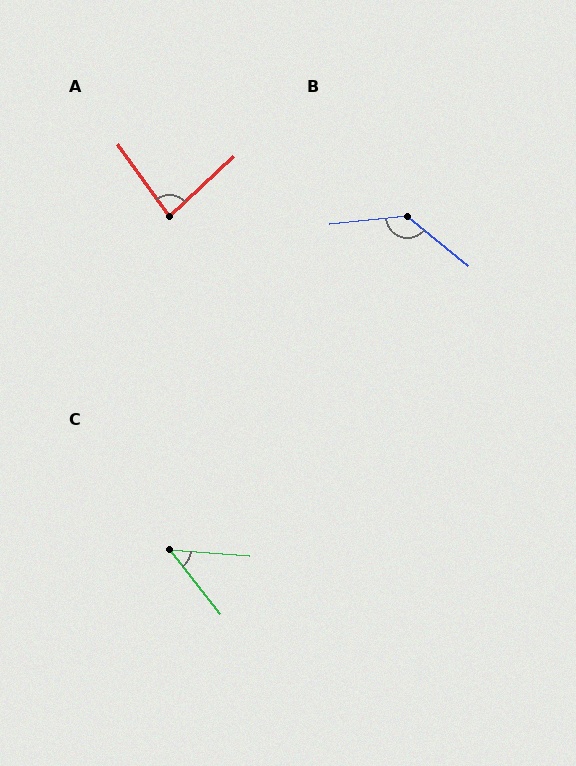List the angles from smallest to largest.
C (47°), A (83°), B (135°).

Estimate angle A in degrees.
Approximately 83 degrees.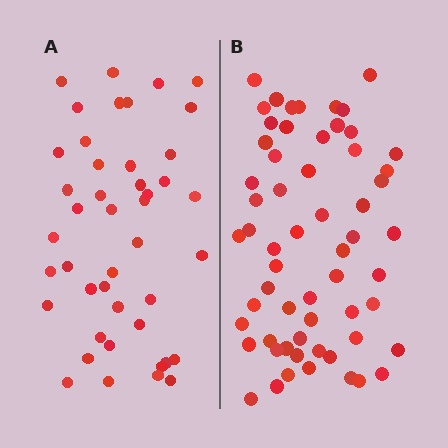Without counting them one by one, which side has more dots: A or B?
Region B (the right region) has more dots.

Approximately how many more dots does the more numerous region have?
Region B has approximately 15 more dots than region A.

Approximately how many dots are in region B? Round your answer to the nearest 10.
About 60 dots.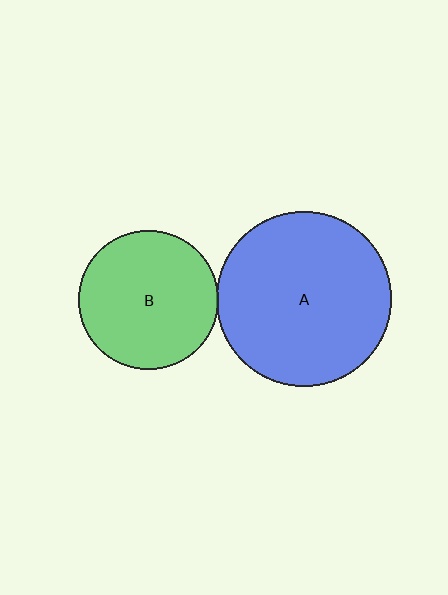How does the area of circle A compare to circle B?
Approximately 1.6 times.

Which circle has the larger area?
Circle A (blue).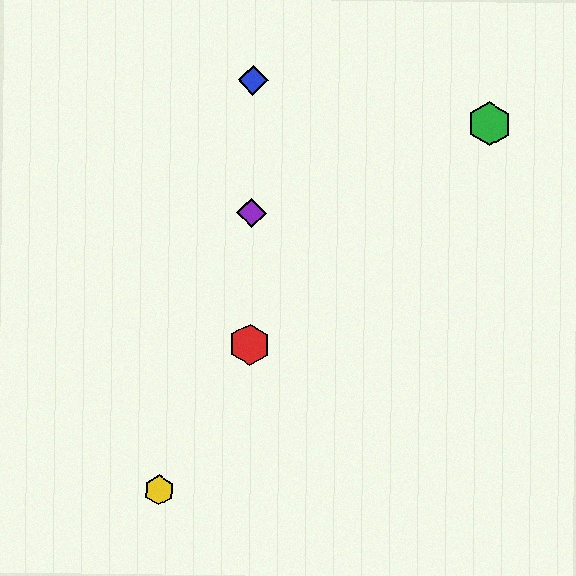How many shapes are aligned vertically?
3 shapes (the red hexagon, the blue diamond, the purple diamond) are aligned vertically.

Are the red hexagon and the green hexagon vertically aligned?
No, the red hexagon is at x≈250 and the green hexagon is at x≈490.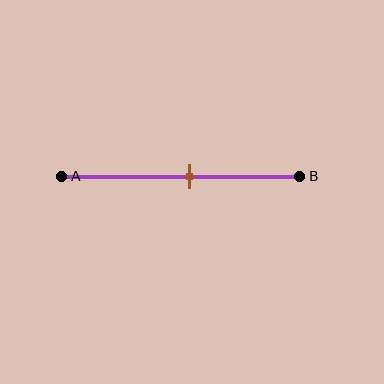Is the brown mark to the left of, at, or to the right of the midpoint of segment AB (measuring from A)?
The brown mark is to the right of the midpoint of segment AB.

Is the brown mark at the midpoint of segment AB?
No, the mark is at about 55% from A, not at the 50% midpoint.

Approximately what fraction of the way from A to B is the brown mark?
The brown mark is approximately 55% of the way from A to B.